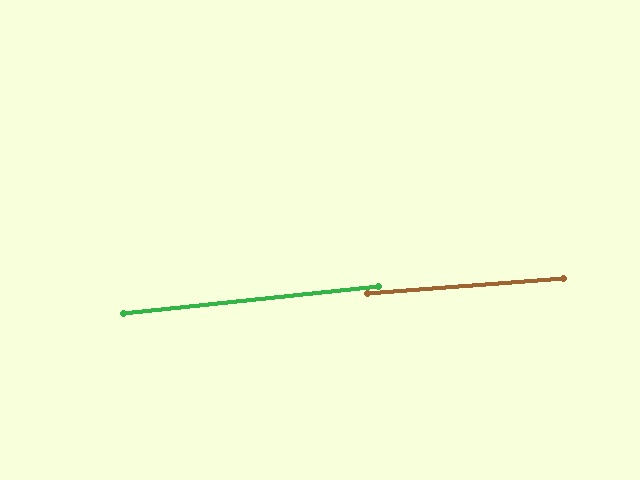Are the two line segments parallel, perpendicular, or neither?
Parallel — their directions differ by only 1.6°.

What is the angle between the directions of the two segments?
Approximately 2 degrees.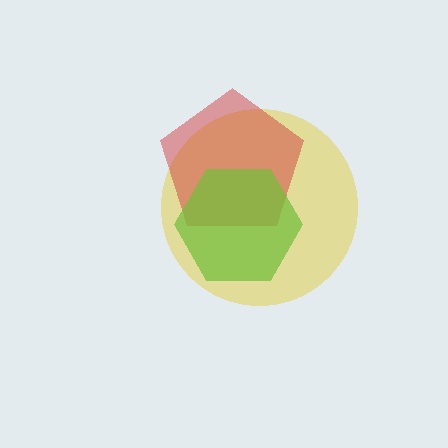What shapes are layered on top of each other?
The layered shapes are: a yellow circle, a red pentagon, a lime hexagon.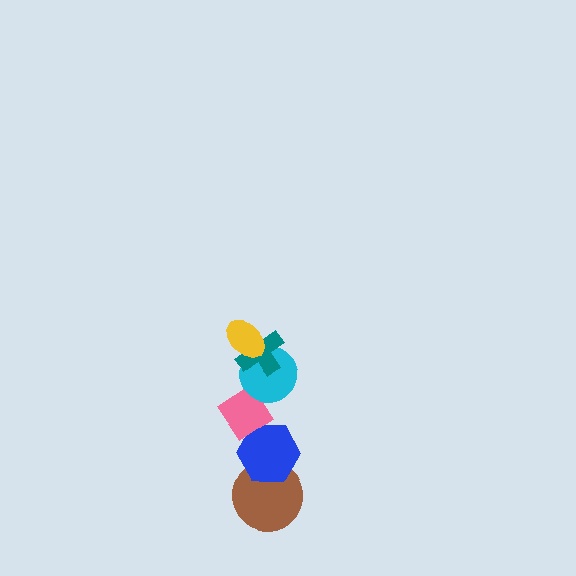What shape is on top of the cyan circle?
The teal cross is on top of the cyan circle.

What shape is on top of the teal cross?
The yellow ellipse is on top of the teal cross.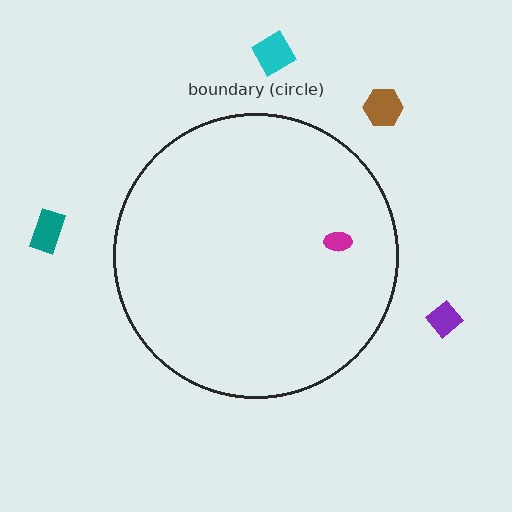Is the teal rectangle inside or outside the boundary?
Outside.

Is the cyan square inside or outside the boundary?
Outside.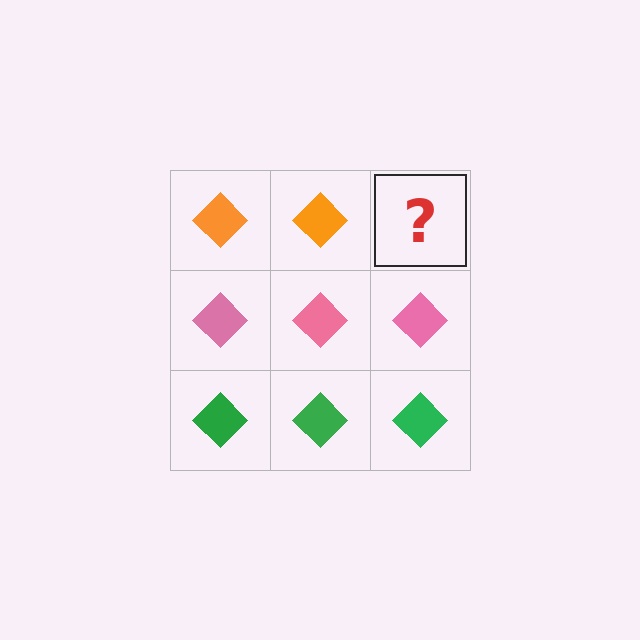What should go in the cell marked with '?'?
The missing cell should contain an orange diamond.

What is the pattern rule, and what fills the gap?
The rule is that each row has a consistent color. The gap should be filled with an orange diamond.